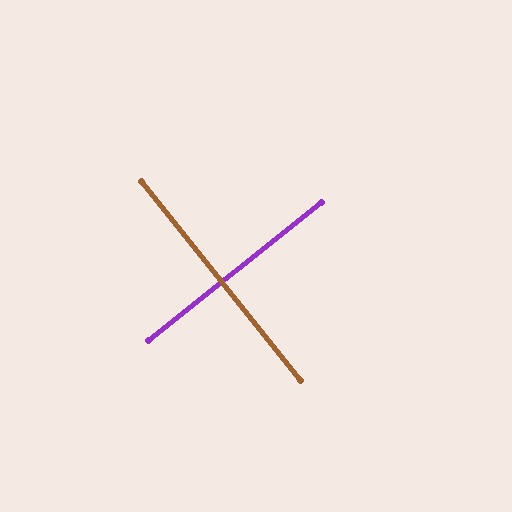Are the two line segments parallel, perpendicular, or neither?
Perpendicular — they meet at approximately 90°.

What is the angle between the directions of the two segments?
Approximately 90 degrees.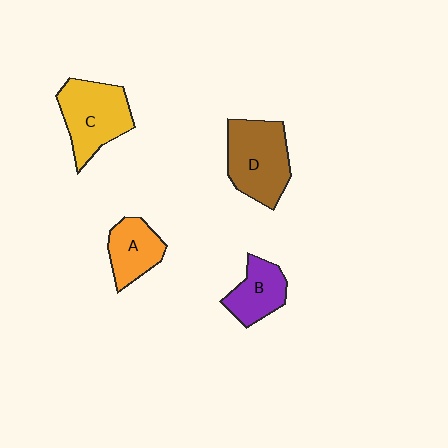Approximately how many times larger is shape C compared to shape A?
Approximately 1.5 times.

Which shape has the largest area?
Shape D (brown).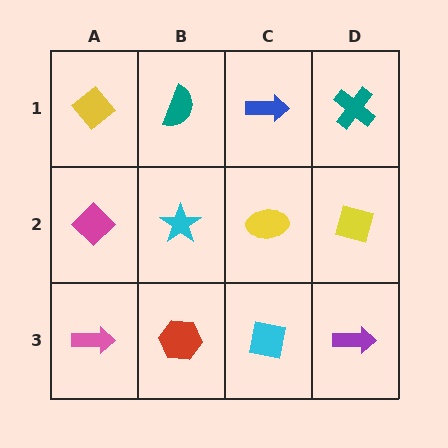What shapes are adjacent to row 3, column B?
A cyan star (row 2, column B), a pink arrow (row 3, column A), a cyan square (row 3, column C).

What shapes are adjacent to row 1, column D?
A yellow diamond (row 2, column D), a blue arrow (row 1, column C).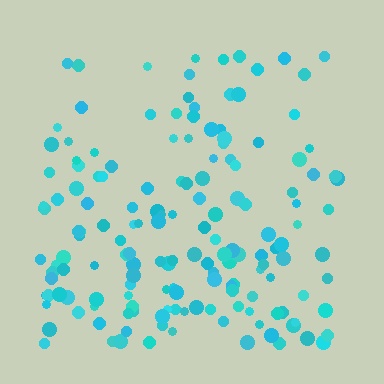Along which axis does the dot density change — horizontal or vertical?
Vertical.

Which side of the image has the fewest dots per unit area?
The top.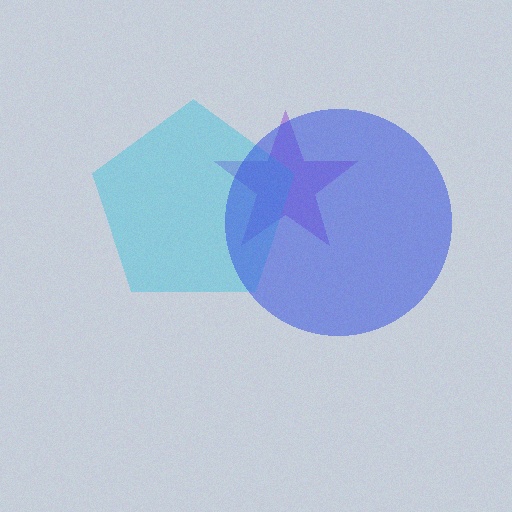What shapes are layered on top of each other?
The layered shapes are: a purple star, a cyan pentagon, a blue circle.